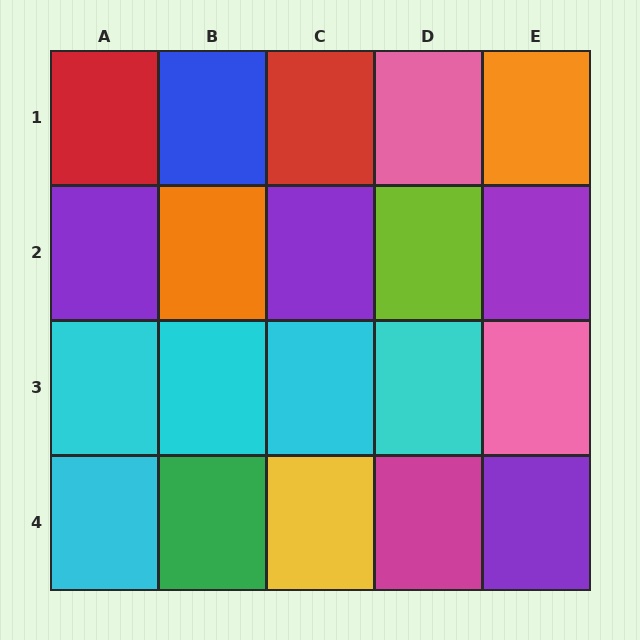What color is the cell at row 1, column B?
Blue.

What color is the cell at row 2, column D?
Lime.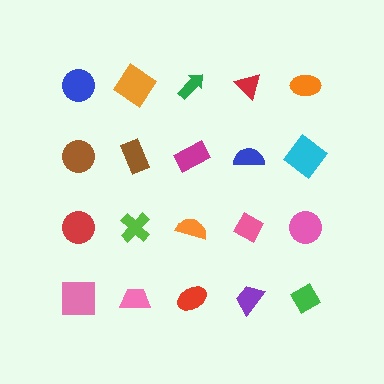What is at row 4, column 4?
A purple trapezoid.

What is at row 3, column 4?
A pink diamond.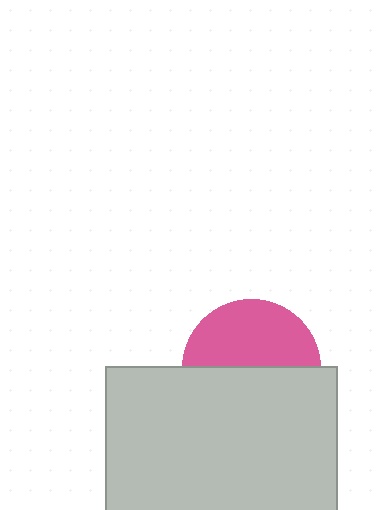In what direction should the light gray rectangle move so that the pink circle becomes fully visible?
The light gray rectangle should move down. That is the shortest direction to clear the overlap and leave the pink circle fully visible.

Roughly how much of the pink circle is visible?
About half of it is visible (roughly 47%).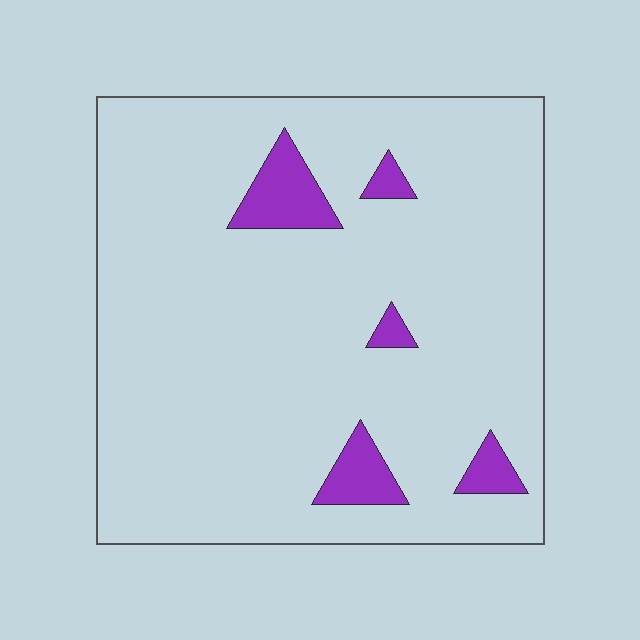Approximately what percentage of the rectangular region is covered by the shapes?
Approximately 10%.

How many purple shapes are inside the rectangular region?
5.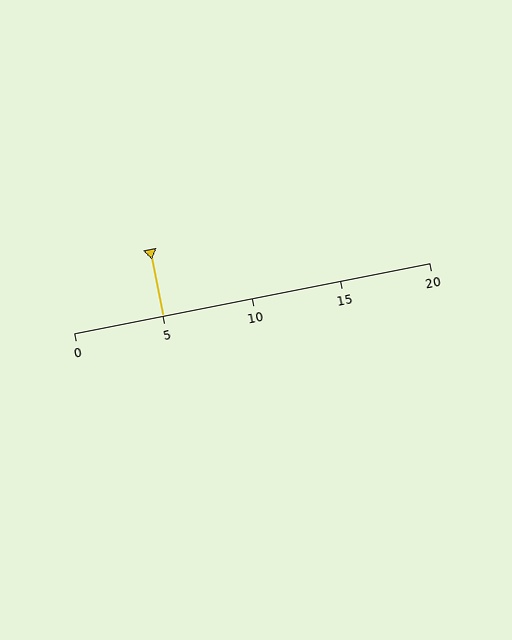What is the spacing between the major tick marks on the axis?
The major ticks are spaced 5 apart.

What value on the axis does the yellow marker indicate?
The marker indicates approximately 5.